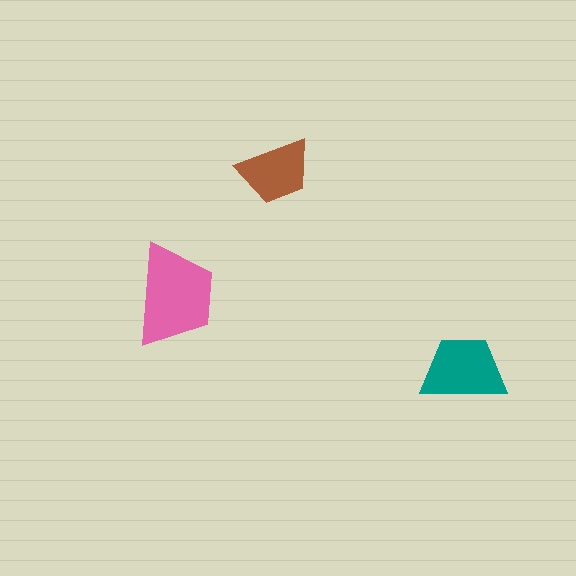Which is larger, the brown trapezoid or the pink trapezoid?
The pink one.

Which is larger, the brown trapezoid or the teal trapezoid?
The teal one.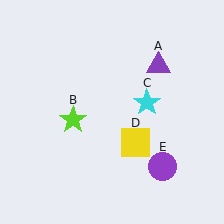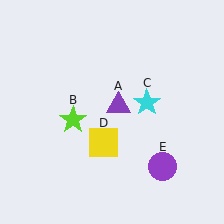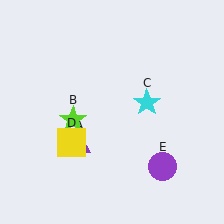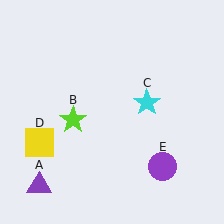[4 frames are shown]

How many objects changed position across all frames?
2 objects changed position: purple triangle (object A), yellow square (object D).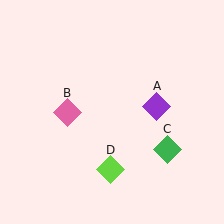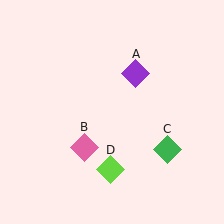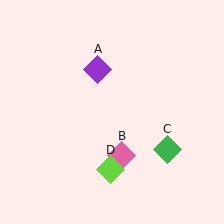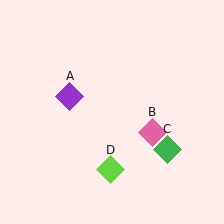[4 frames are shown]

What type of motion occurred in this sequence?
The purple diamond (object A), pink diamond (object B) rotated counterclockwise around the center of the scene.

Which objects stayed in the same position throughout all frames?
Green diamond (object C) and lime diamond (object D) remained stationary.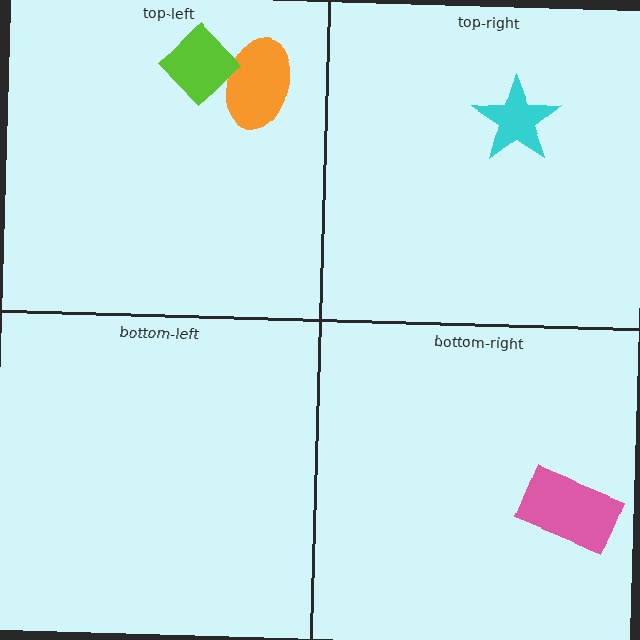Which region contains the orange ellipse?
The top-left region.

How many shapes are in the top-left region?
2.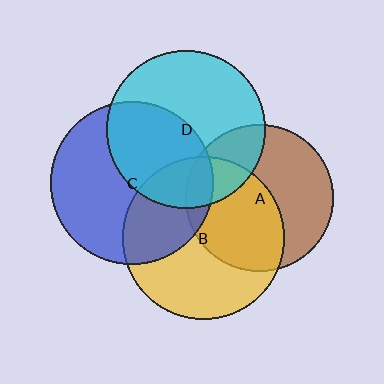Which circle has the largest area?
Circle C (blue).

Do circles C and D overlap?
Yes.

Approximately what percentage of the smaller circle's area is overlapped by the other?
Approximately 45%.